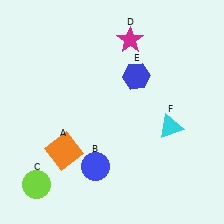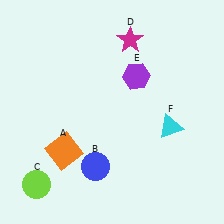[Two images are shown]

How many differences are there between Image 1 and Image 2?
There is 1 difference between the two images.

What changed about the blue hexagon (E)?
In Image 1, E is blue. In Image 2, it changed to purple.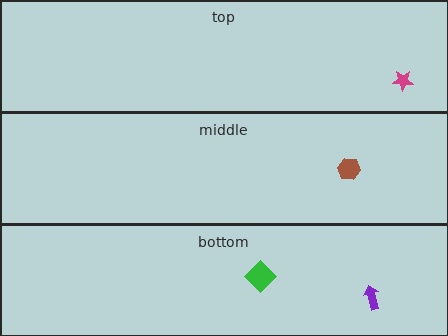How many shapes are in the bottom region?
2.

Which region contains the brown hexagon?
The middle region.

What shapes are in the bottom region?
The green diamond, the purple arrow.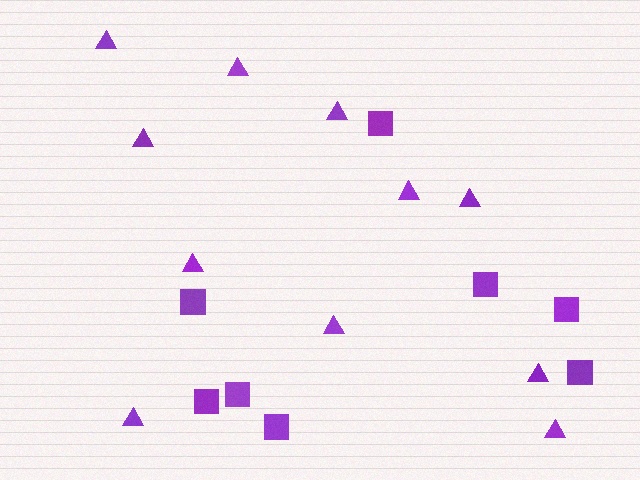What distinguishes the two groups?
There are 2 groups: one group of triangles (11) and one group of squares (8).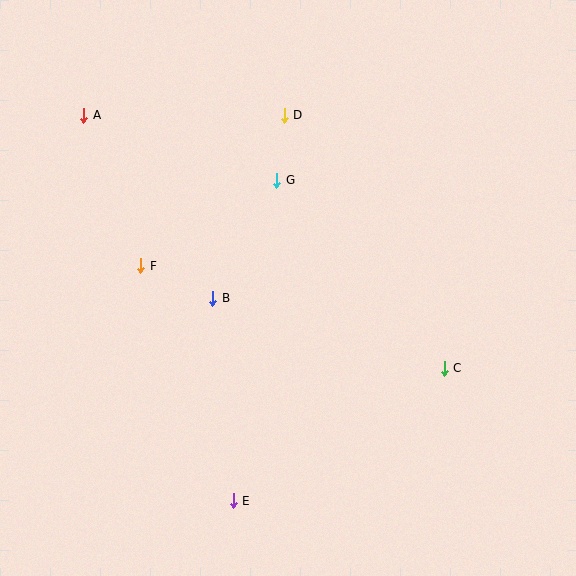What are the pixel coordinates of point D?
Point D is at (284, 115).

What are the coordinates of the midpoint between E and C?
The midpoint between E and C is at (339, 435).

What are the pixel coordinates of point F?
Point F is at (141, 266).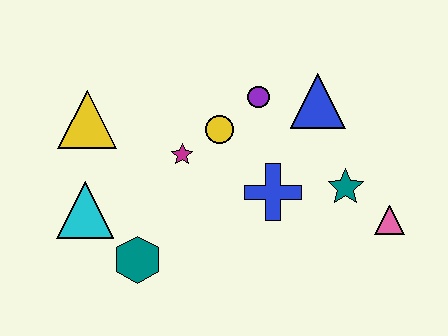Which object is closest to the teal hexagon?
The cyan triangle is closest to the teal hexagon.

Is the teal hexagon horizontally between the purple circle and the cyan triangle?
Yes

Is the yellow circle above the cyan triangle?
Yes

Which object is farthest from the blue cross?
The yellow triangle is farthest from the blue cross.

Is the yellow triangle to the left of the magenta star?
Yes